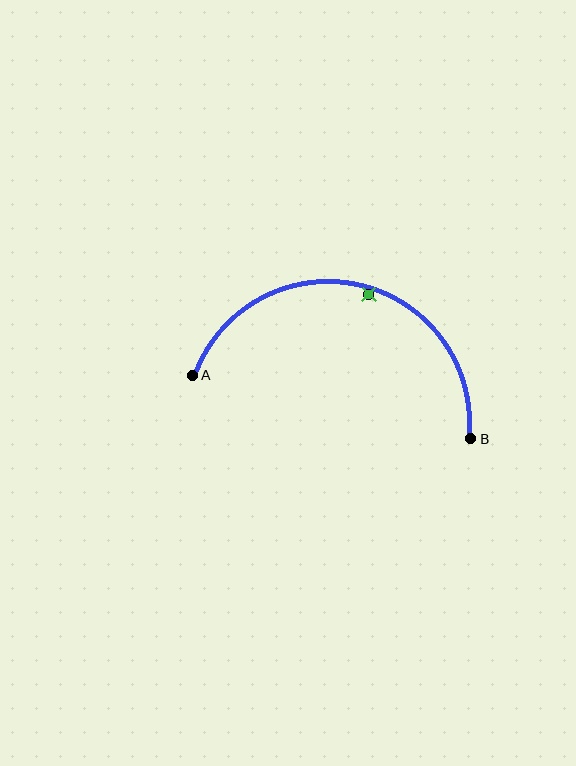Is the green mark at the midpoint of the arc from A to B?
No — the green mark does not lie on the arc at all. It sits slightly inside the curve.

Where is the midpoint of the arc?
The arc midpoint is the point on the curve farthest from the straight line joining A and B. It sits above that line.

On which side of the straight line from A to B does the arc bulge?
The arc bulges above the straight line connecting A and B.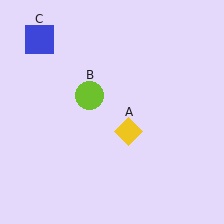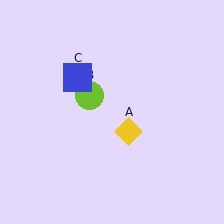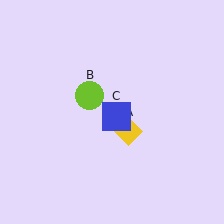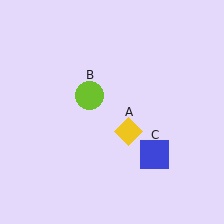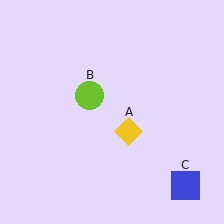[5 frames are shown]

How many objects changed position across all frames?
1 object changed position: blue square (object C).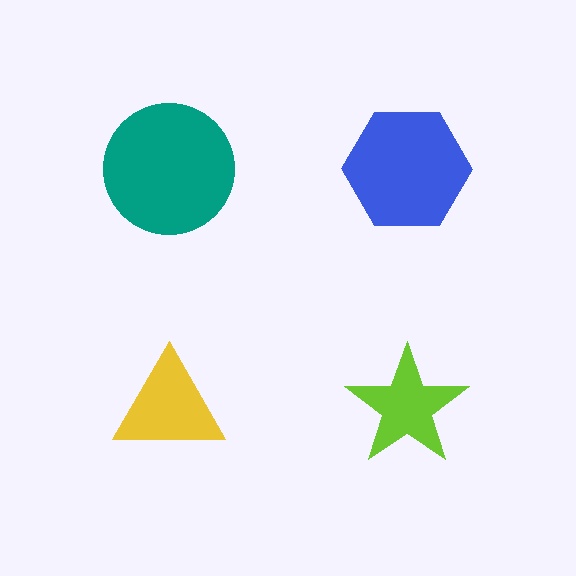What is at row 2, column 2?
A lime star.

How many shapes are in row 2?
2 shapes.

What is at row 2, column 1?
A yellow triangle.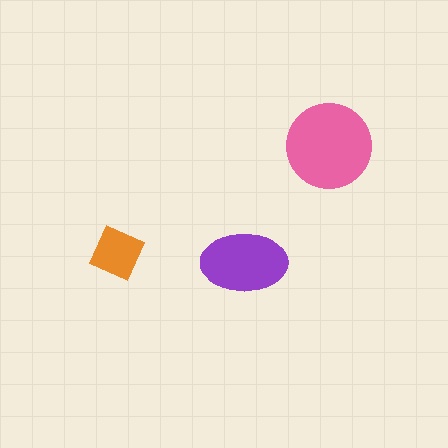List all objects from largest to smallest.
The pink circle, the purple ellipse, the orange diamond.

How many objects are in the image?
There are 3 objects in the image.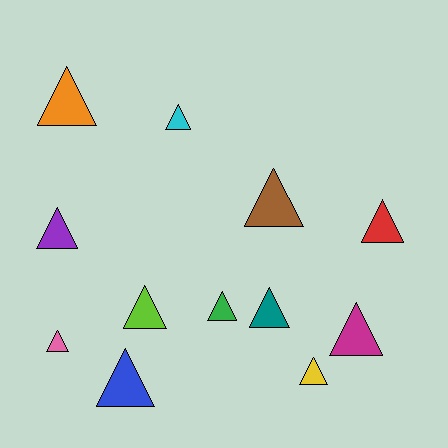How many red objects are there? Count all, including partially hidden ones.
There is 1 red object.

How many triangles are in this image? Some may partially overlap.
There are 12 triangles.